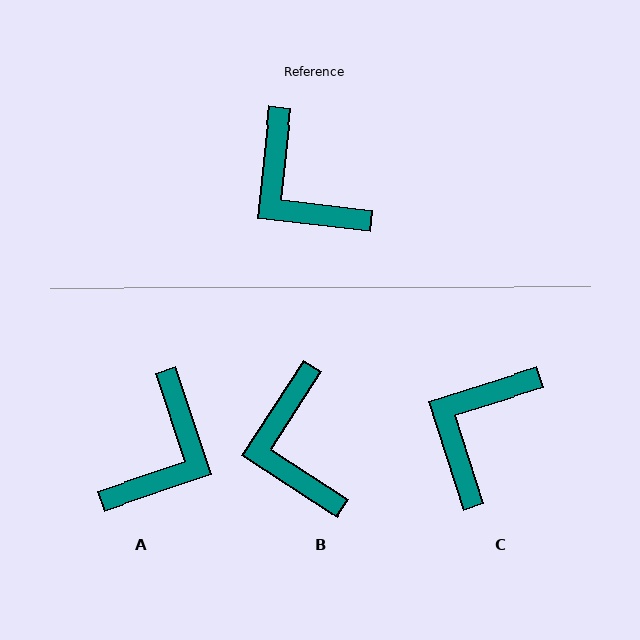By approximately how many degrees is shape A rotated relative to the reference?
Approximately 115 degrees counter-clockwise.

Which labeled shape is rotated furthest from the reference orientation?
A, about 115 degrees away.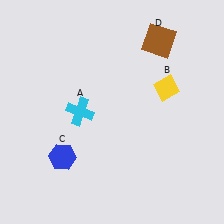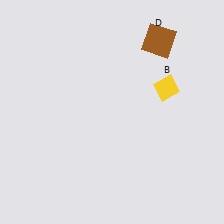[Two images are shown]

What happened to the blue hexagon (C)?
The blue hexagon (C) was removed in Image 2. It was in the bottom-left area of Image 1.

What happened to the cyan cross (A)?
The cyan cross (A) was removed in Image 2. It was in the top-left area of Image 1.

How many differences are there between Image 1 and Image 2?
There are 2 differences between the two images.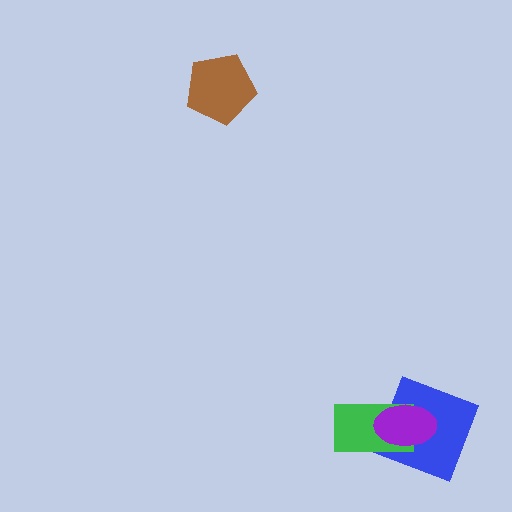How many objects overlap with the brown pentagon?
0 objects overlap with the brown pentagon.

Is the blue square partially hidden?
Yes, it is partially covered by another shape.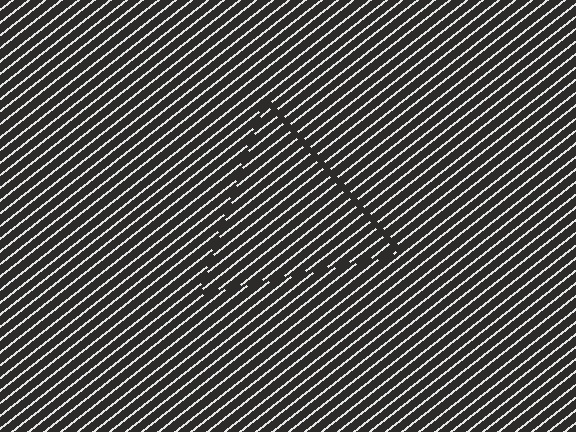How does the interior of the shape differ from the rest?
The interior of the shape contains the same grating, shifted by half a period — the contour is defined by the phase discontinuity where line-ends from the inner and outer gratings abut.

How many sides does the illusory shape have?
3 sides — the line-ends trace a triangle.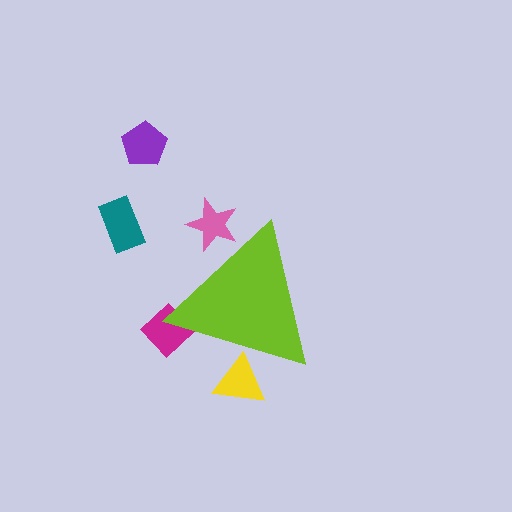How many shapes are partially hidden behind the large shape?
3 shapes are partially hidden.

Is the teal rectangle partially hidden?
No, the teal rectangle is fully visible.